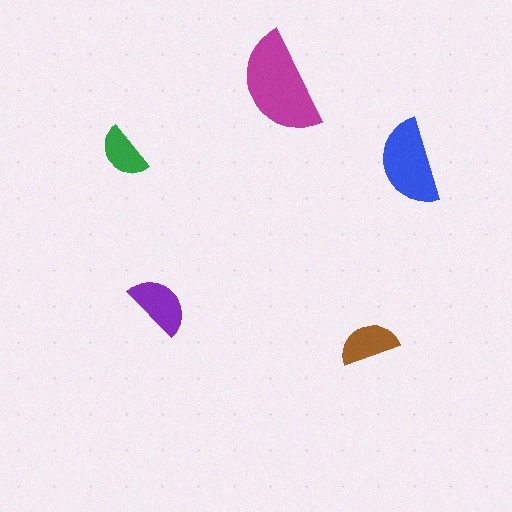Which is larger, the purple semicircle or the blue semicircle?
The blue one.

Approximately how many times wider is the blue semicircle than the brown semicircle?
About 1.5 times wider.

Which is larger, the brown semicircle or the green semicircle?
The brown one.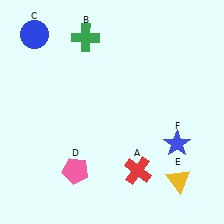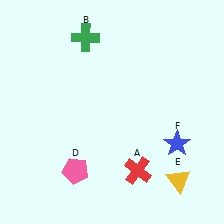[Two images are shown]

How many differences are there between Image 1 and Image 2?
There is 1 difference between the two images.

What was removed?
The blue circle (C) was removed in Image 2.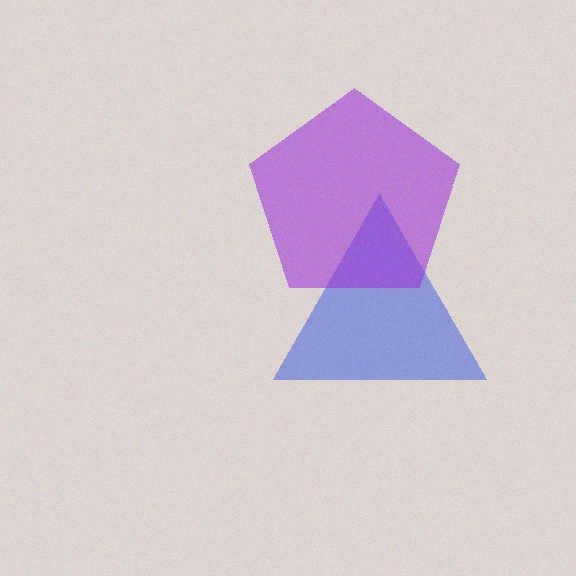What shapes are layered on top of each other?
The layered shapes are: a blue triangle, a purple pentagon.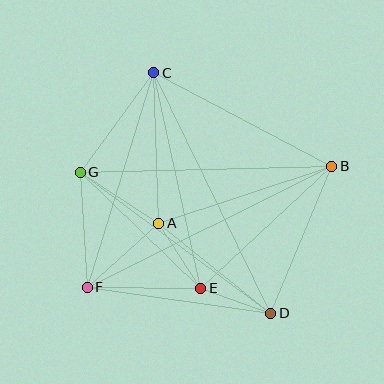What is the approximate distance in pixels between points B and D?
The distance between B and D is approximately 159 pixels.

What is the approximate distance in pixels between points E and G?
The distance between E and G is approximately 167 pixels.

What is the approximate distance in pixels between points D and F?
The distance between D and F is approximately 186 pixels.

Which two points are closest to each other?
Points D and E are closest to each other.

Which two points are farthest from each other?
Points B and F are farthest from each other.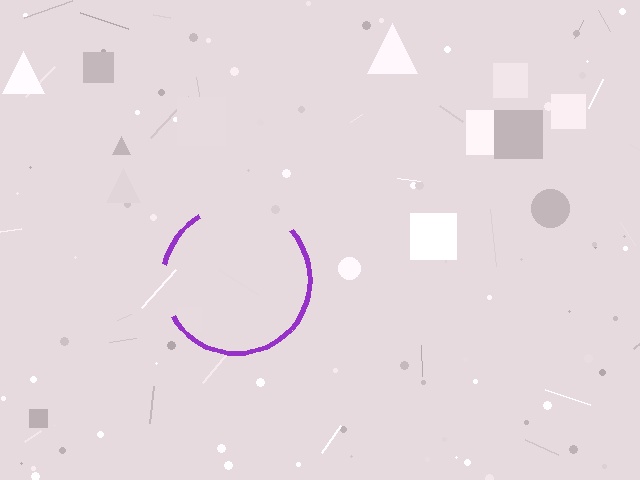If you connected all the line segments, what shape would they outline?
They would outline a circle.